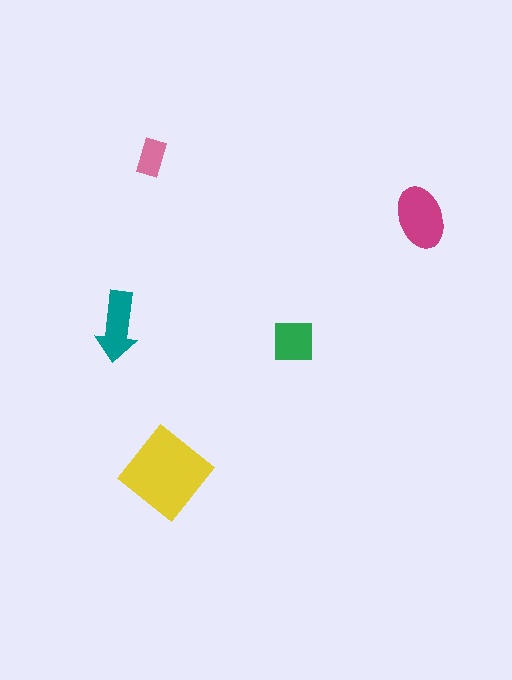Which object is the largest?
The yellow diamond.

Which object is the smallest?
The pink rectangle.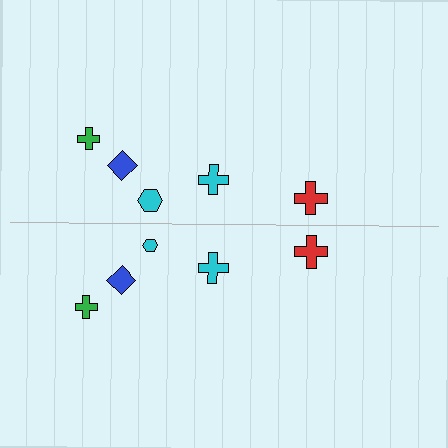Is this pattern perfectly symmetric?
No, the pattern is not perfectly symmetric. The cyan hexagon on the bottom side has a different size than its mirror counterpart.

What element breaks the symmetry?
The cyan hexagon on the bottom side has a different size than its mirror counterpart.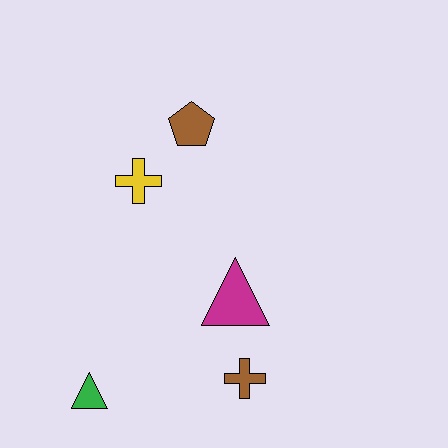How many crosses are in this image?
There are 2 crosses.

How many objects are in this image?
There are 5 objects.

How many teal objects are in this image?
There are no teal objects.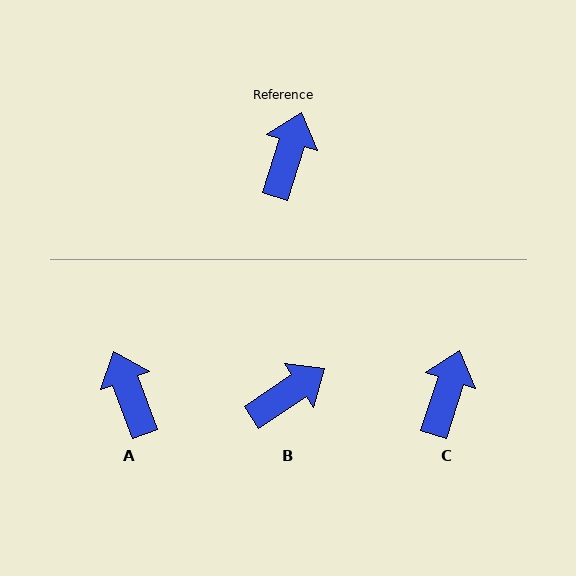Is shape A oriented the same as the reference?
No, it is off by about 38 degrees.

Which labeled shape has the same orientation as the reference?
C.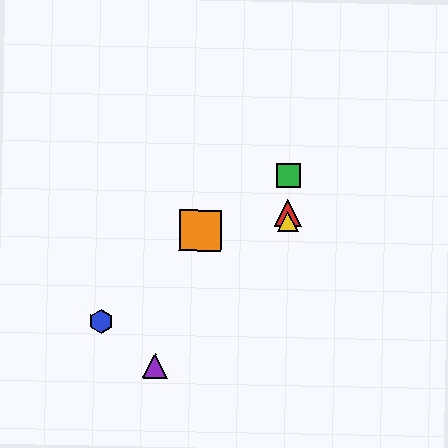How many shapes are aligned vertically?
3 shapes (the red triangle, the green square, the yellow triangle) are aligned vertically.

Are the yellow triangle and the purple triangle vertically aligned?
No, the yellow triangle is at x≈288 and the purple triangle is at x≈155.